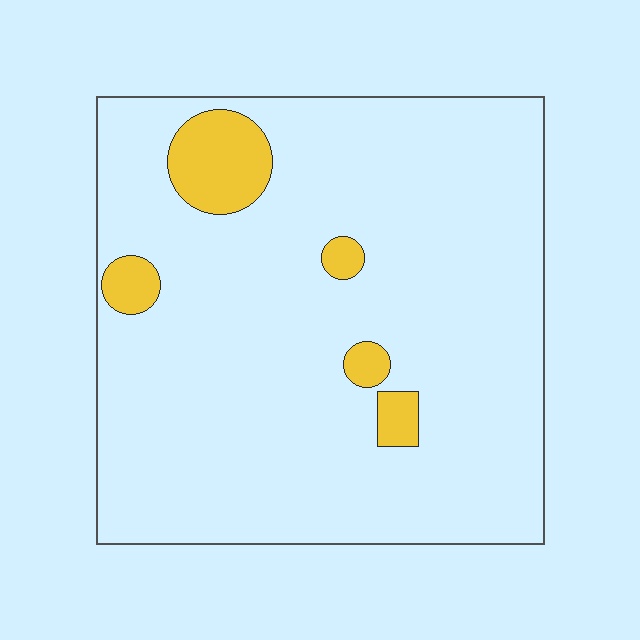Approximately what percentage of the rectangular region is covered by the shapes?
Approximately 10%.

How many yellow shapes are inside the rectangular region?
5.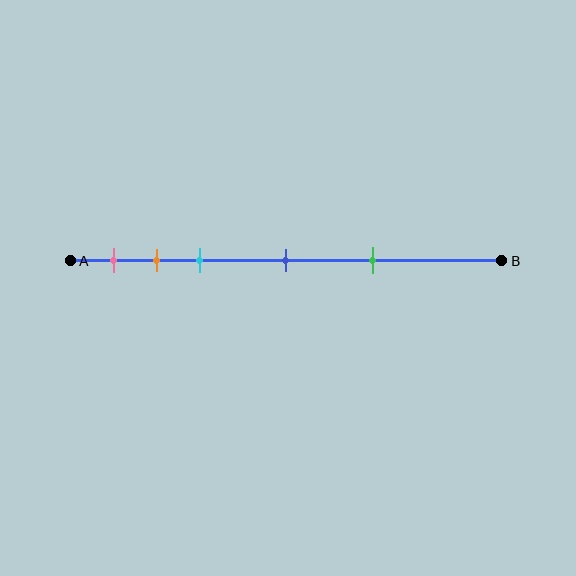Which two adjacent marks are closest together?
The orange and cyan marks are the closest adjacent pair.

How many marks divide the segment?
There are 5 marks dividing the segment.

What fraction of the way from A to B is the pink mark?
The pink mark is approximately 10% (0.1) of the way from A to B.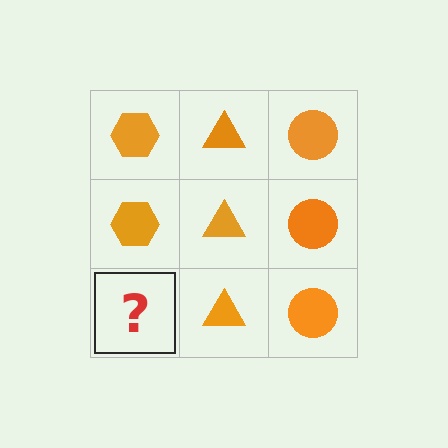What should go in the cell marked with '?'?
The missing cell should contain an orange hexagon.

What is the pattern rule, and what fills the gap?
The rule is that each column has a consistent shape. The gap should be filled with an orange hexagon.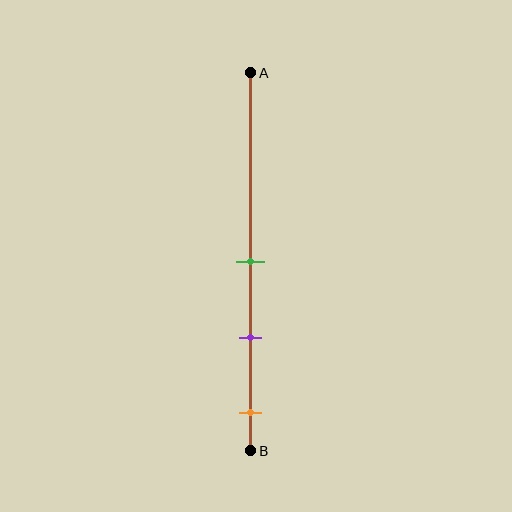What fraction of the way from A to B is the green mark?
The green mark is approximately 50% (0.5) of the way from A to B.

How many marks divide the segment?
There are 3 marks dividing the segment.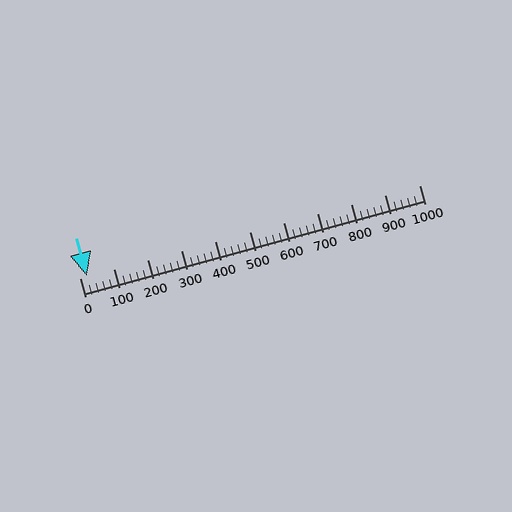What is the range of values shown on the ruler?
The ruler shows values from 0 to 1000.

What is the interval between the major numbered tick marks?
The major tick marks are spaced 100 units apart.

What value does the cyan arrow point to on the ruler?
The cyan arrow points to approximately 20.